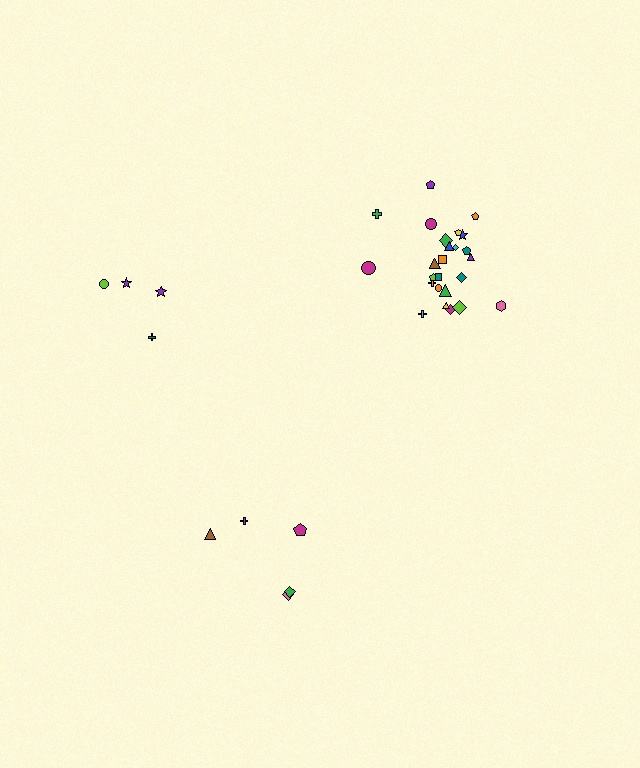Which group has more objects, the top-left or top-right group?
The top-right group.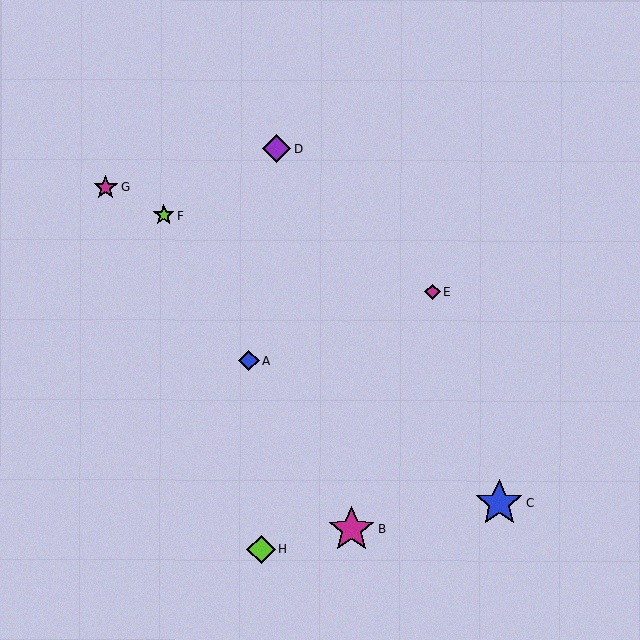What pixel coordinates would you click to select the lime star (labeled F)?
Click at (164, 215) to select the lime star F.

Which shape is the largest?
The blue star (labeled C) is the largest.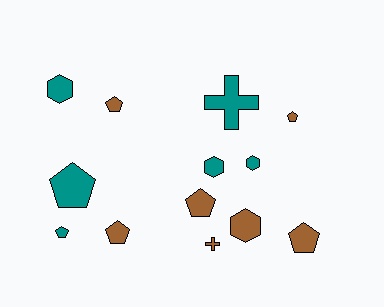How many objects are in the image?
There are 13 objects.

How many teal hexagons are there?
There are 3 teal hexagons.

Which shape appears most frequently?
Pentagon, with 7 objects.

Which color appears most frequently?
Brown, with 7 objects.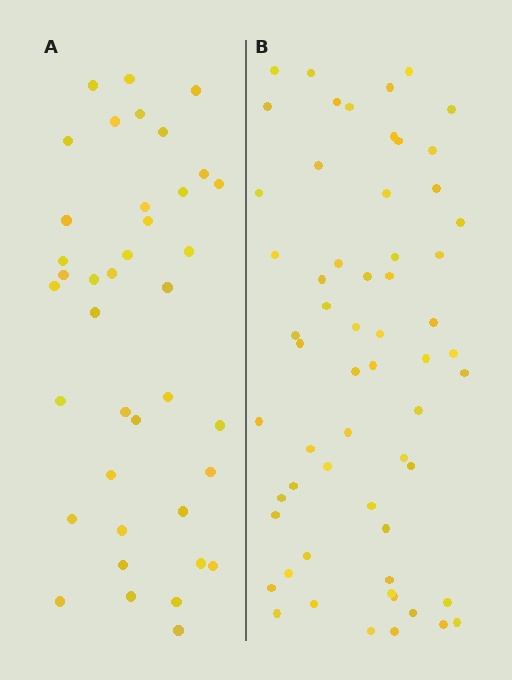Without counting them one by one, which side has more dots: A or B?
Region B (the right region) has more dots.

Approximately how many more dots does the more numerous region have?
Region B has approximately 20 more dots than region A.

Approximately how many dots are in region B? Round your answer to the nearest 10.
About 60 dots.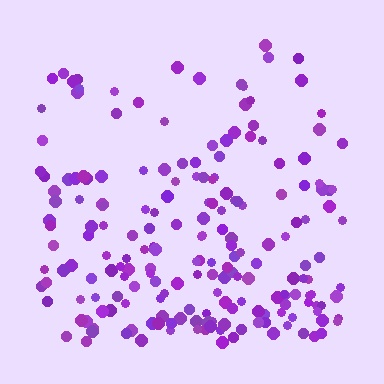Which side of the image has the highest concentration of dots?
The bottom.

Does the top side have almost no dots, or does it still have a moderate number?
Still a moderate number, just noticeably fewer than the bottom.